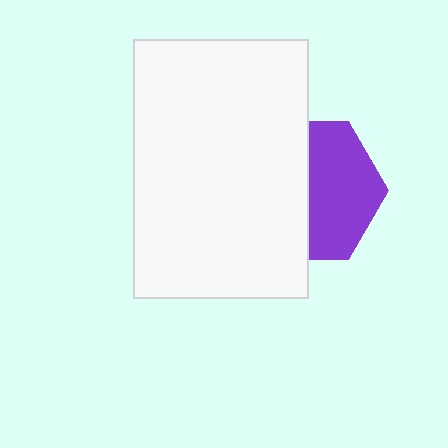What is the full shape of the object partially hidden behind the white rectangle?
The partially hidden object is a purple hexagon.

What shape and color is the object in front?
The object in front is a white rectangle.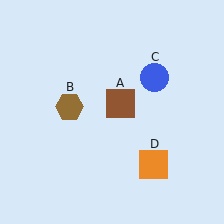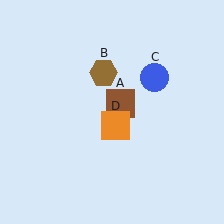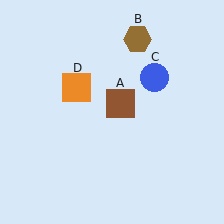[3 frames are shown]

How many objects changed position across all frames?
2 objects changed position: brown hexagon (object B), orange square (object D).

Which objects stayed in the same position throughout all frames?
Brown square (object A) and blue circle (object C) remained stationary.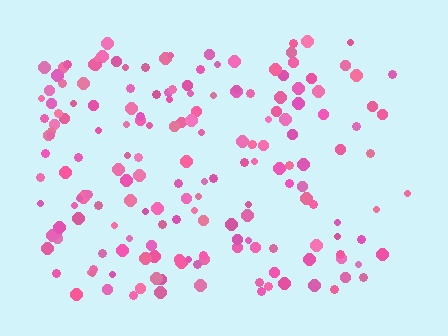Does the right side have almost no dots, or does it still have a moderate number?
Still a moderate number, just noticeably fewer than the left.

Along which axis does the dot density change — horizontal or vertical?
Horizontal.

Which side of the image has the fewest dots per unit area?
The right.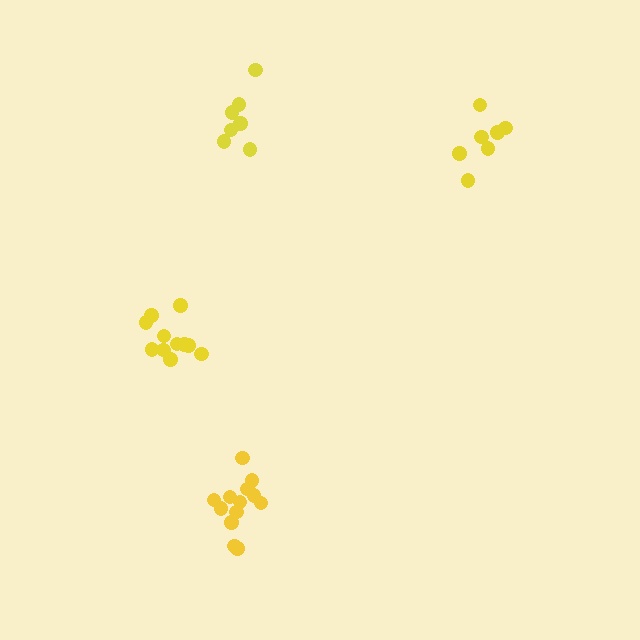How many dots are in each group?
Group 1: 7 dots, Group 2: 7 dots, Group 3: 13 dots, Group 4: 11 dots (38 total).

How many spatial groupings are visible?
There are 4 spatial groupings.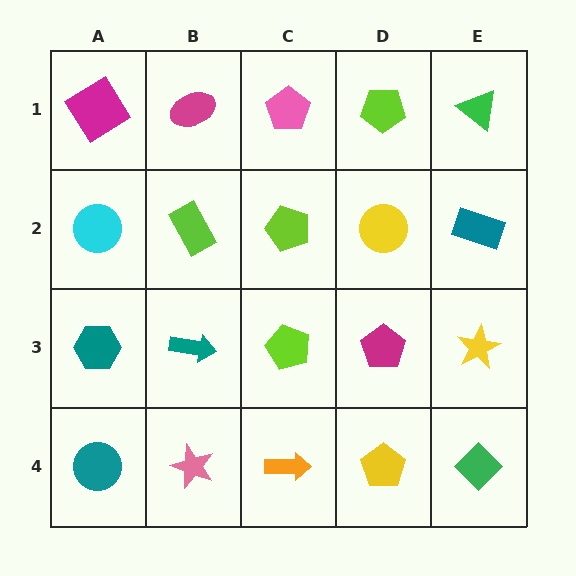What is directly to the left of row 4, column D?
An orange arrow.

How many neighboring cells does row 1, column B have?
3.